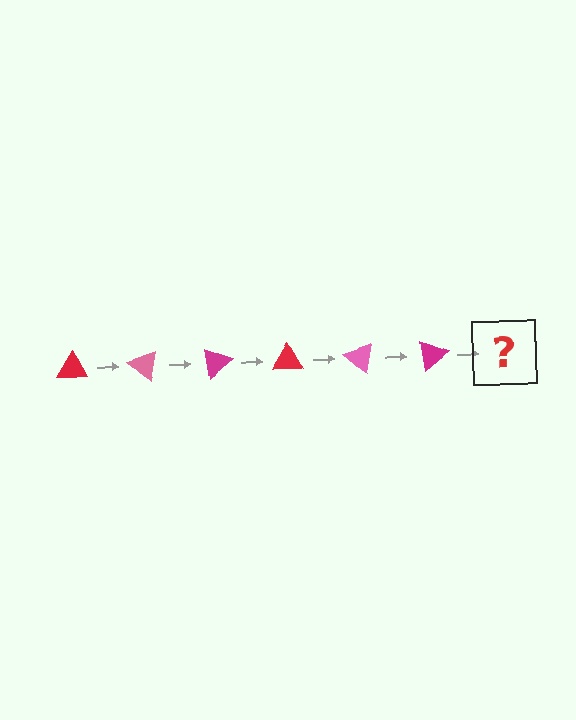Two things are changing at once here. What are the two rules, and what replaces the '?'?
The two rules are that it rotates 40 degrees each step and the color cycles through red, pink, and magenta. The '?' should be a red triangle, rotated 240 degrees from the start.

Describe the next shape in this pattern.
It should be a red triangle, rotated 240 degrees from the start.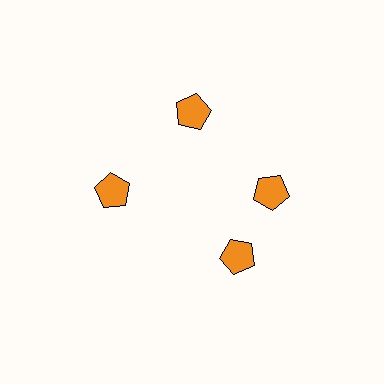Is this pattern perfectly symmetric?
No. The 4 orange pentagons are arranged in a ring, but one element near the 6 o'clock position is rotated out of alignment along the ring, breaking the 4-fold rotational symmetry.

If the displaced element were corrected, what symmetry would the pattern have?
It would have 4-fold rotational symmetry — the pattern would map onto itself every 90 degrees.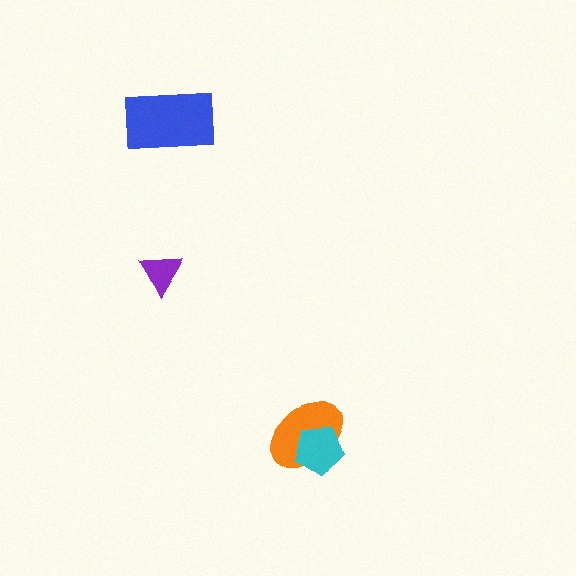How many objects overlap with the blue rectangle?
0 objects overlap with the blue rectangle.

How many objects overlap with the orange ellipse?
1 object overlaps with the orange ellipse.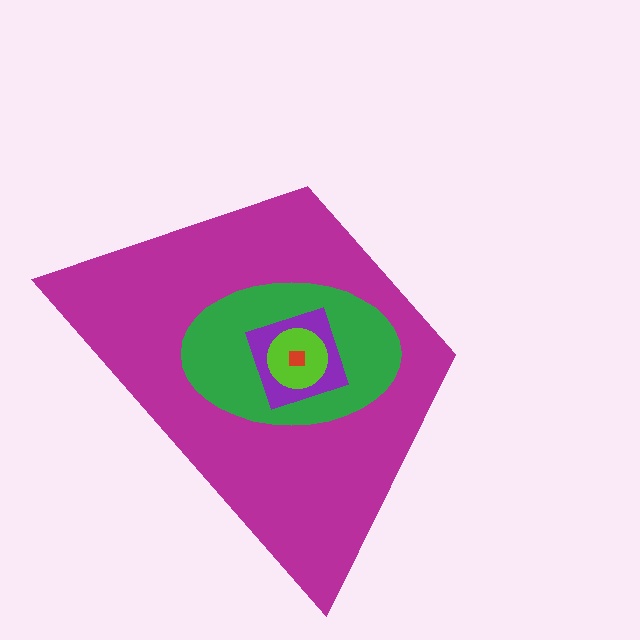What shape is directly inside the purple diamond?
The lime circle.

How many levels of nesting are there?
5.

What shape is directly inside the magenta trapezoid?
The green ellipse.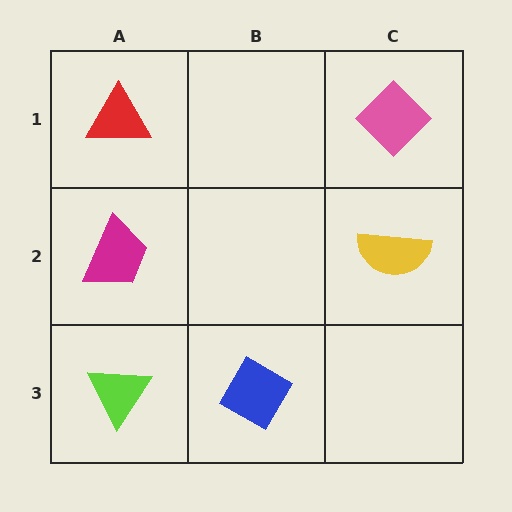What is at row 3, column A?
A lime triangle.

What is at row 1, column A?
A red triangle.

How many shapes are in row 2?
2 shapes.